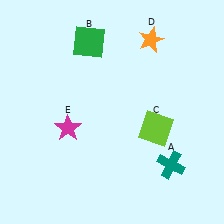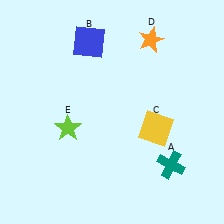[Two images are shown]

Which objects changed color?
B changed from green to blue. C changed from lime to yellow. E changed from magenta to lime.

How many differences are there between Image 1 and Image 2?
There are 3 differences between the two images.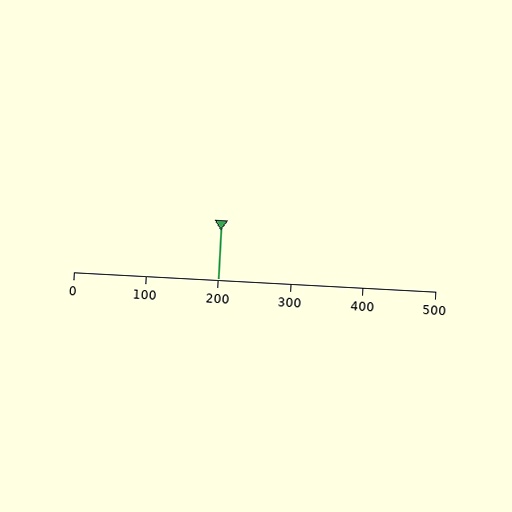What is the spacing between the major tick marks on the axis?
The major ticks are spaced 100 apart.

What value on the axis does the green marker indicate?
The marker indicates approximately 200.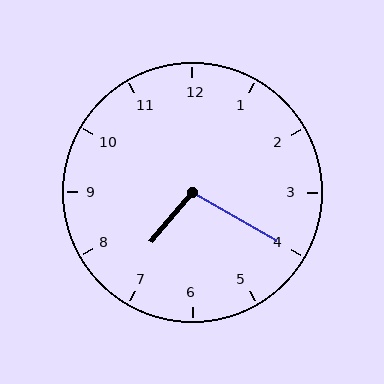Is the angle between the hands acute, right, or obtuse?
It is obtuse.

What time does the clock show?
7:20.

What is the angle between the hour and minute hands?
Approximately 100 degrees.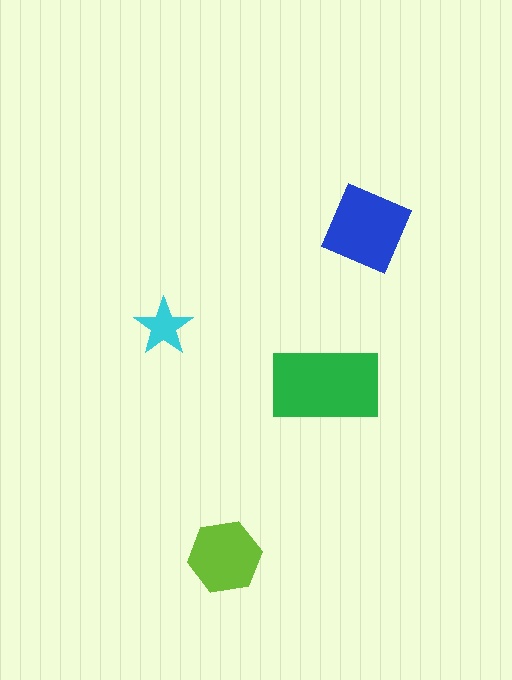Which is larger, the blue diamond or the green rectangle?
The green rectangle.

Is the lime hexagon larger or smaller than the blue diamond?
Smaller.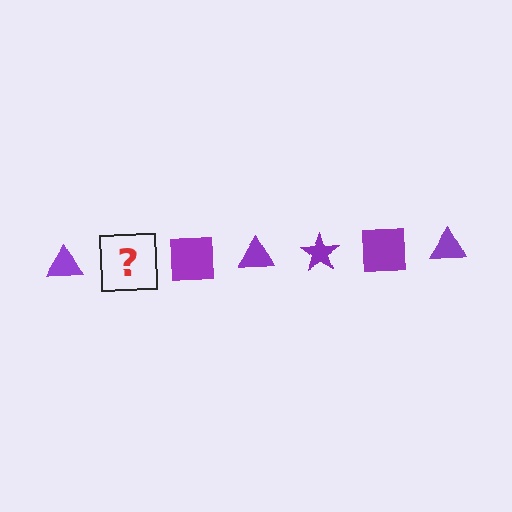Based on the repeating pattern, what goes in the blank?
The blank should be a purple star.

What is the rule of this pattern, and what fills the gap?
The rule is that the pattern cycles through triangle, star, square shapes in purple. The gap should be filled with a purple star.